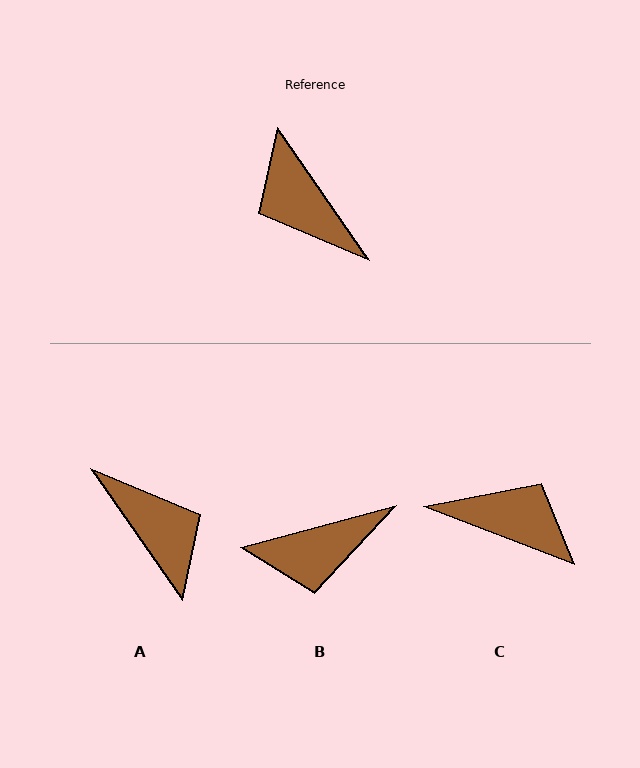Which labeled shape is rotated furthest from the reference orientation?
A, about 180 degrees away.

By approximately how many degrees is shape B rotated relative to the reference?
Approximately 70 degrees counter-clockwise.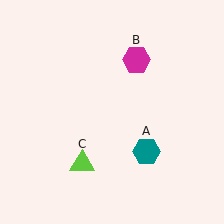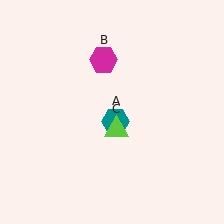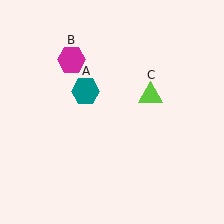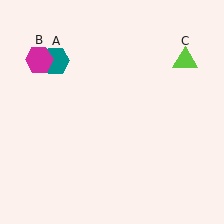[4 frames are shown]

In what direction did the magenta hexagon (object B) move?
The magenta hexagon (object B) moved left.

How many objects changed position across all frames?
3 objects changed position: teal hexagon (object A), magenta hexagon (object B), lime triangle (object C).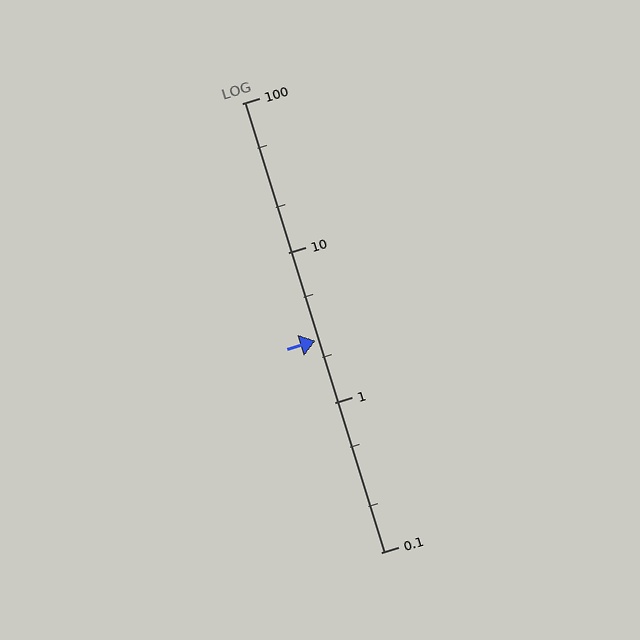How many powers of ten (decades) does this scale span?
The scale spans 3 decades, from 0.1 to 100.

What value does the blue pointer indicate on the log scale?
The pointer indicates approximately 2.6.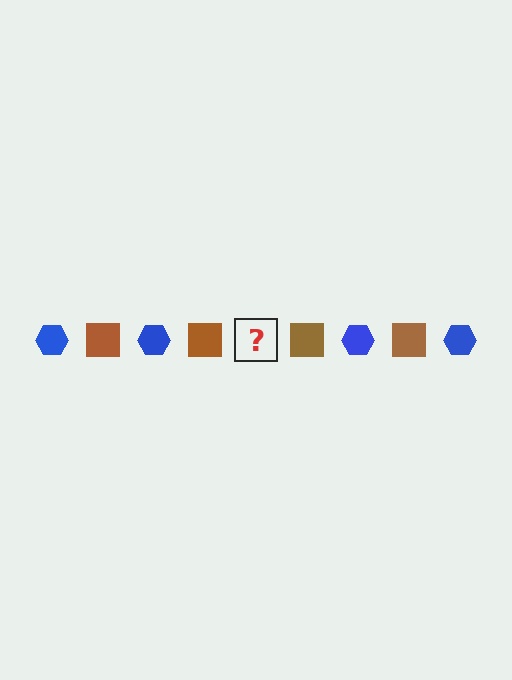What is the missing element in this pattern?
The missing element is a blue hexagon.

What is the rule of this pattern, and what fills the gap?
The rule is that the pattern alternates between blue hexagon and brown square. The gap should be filled with a blue hexagon.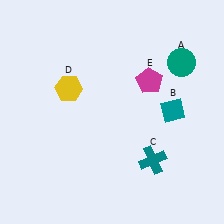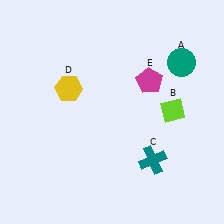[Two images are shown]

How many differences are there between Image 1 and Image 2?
There is 1 difference between the two images.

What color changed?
The diamond (B) changed from teal in Image 1 to lime in Image 2.